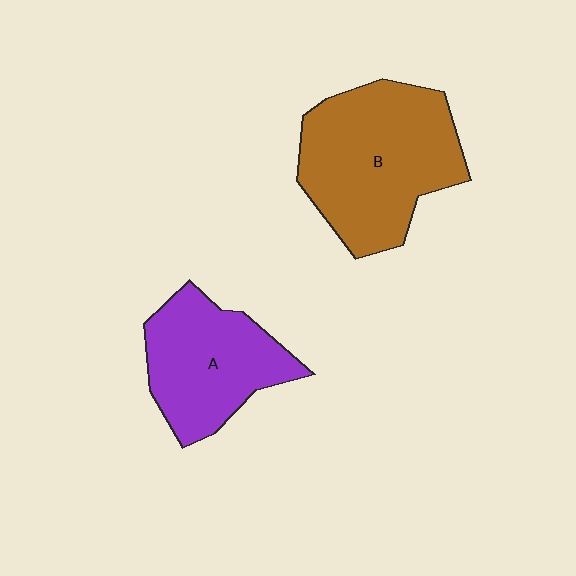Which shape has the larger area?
Shape B (brown).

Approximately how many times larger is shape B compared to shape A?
Approximately 1.4 times.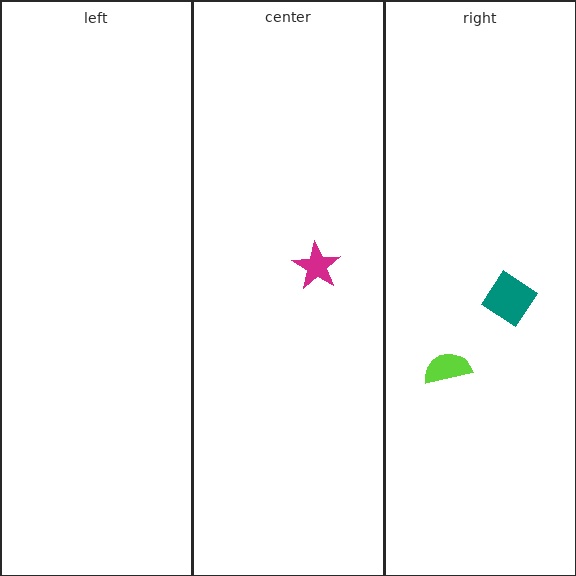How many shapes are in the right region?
2.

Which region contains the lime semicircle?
The right region.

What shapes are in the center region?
The magenta star.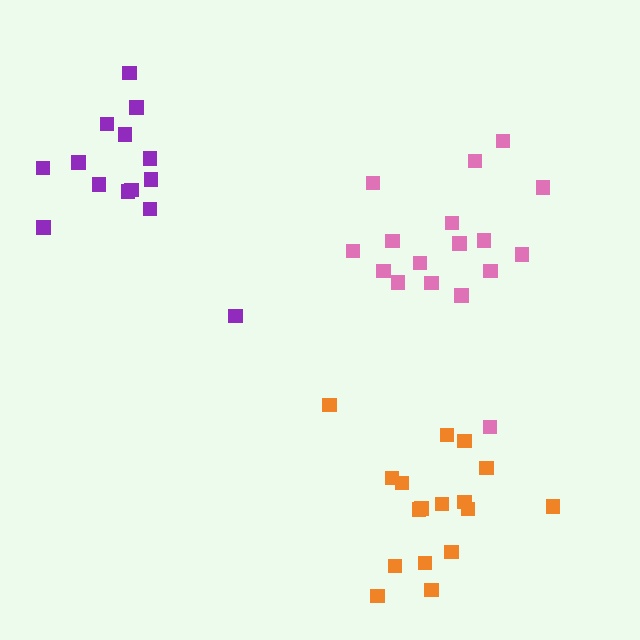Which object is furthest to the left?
The purple cluster is leftmost.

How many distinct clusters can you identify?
There are 3 distinct clusters.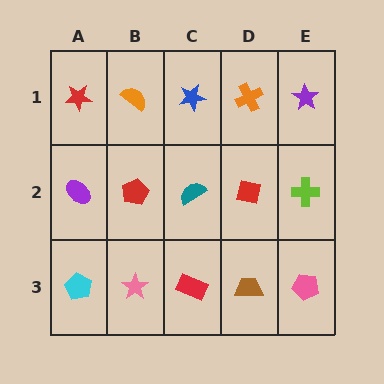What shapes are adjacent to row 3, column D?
A red square (row 2, column D), a red rectangle (row 3, column C), a pink pentagon (row 3, column E).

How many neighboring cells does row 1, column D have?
3.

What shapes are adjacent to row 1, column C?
A teal semicircle (row 2, column C), an orange semicircle (row 1, column B), an orange cross (row 1, column D).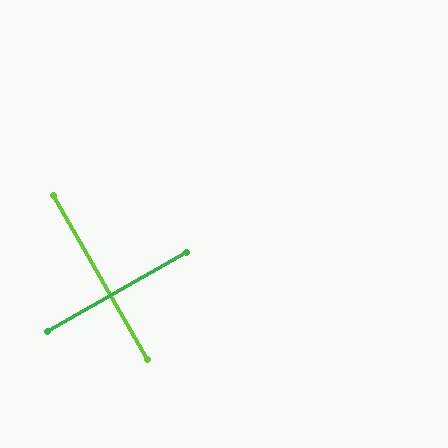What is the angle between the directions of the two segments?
Approximately 90 degrees.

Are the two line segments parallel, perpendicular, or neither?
Perpendicular — they meet at approximately 90°.